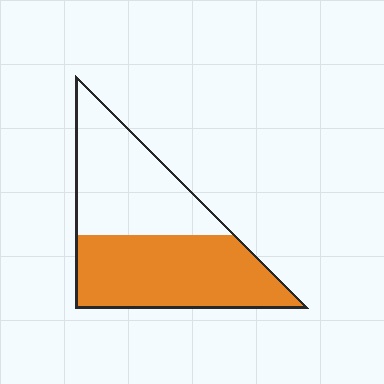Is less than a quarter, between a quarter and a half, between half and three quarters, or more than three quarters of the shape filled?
Between half and three quarters.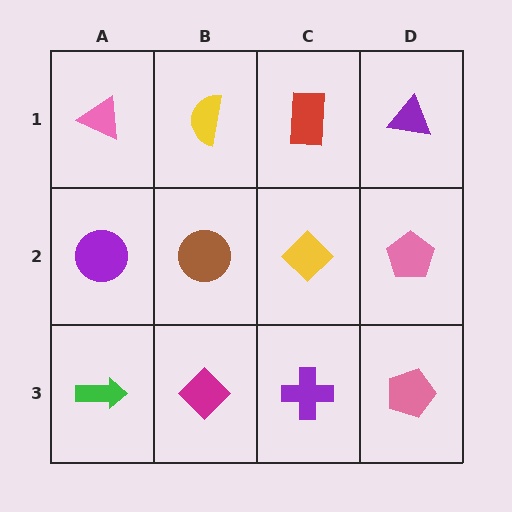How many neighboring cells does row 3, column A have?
2.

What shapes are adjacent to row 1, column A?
A purple circle (row 2, column A), a yellow semicircle (row 1, column B).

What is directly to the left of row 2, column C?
A brown circle.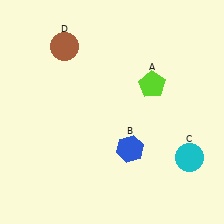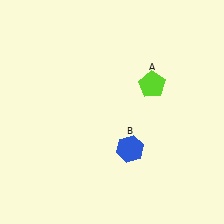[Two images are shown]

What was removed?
The brown circle (D), the cyan circle (C) were removed in Image 2.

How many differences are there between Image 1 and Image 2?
There are 2 differences between the two images.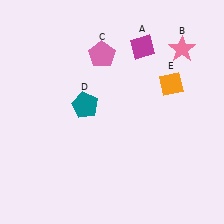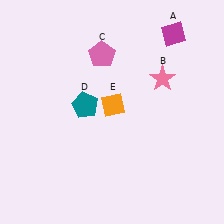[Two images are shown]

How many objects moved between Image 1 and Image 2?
3 objects moved between the two images.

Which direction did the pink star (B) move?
The pink star (B) moved down.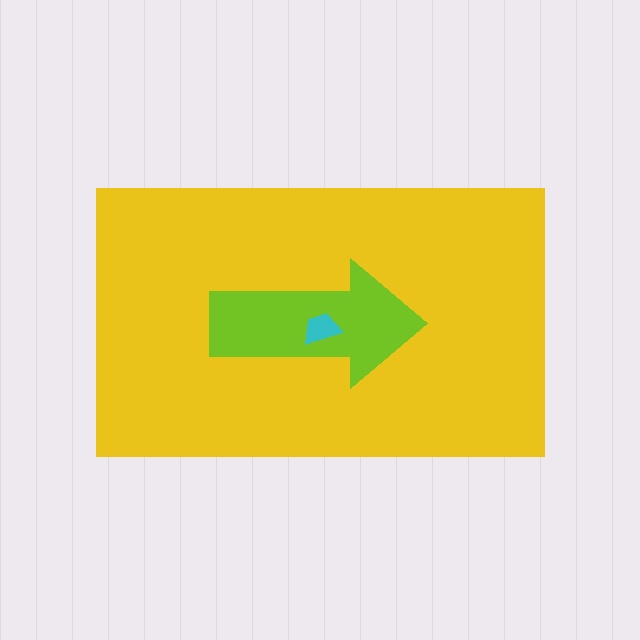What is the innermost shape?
The cyan trapezoid.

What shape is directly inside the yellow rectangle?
The lime arrow.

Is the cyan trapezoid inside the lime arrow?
Yes.